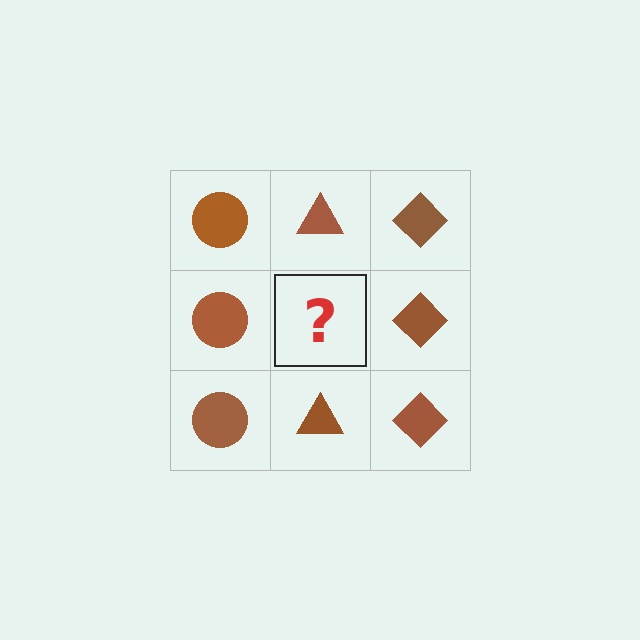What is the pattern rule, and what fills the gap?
The rule is that each column has a consistent shape. The gap should be filled with a brown triangle.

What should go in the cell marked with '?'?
The missing cell should contain a brown triangle.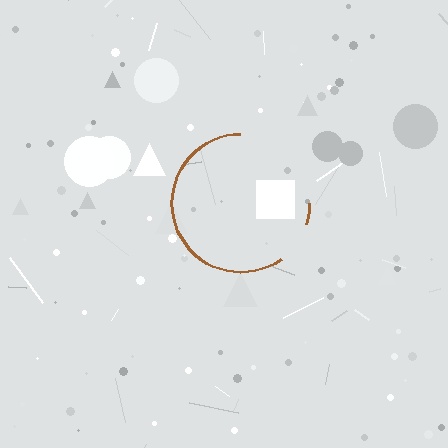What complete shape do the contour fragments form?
The contour fragments form a circle.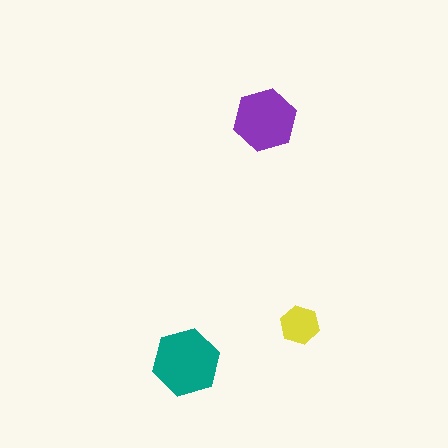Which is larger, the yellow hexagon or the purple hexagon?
The purple one.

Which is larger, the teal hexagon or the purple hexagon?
The teal one.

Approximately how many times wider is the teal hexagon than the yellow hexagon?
About 1.5 times wider.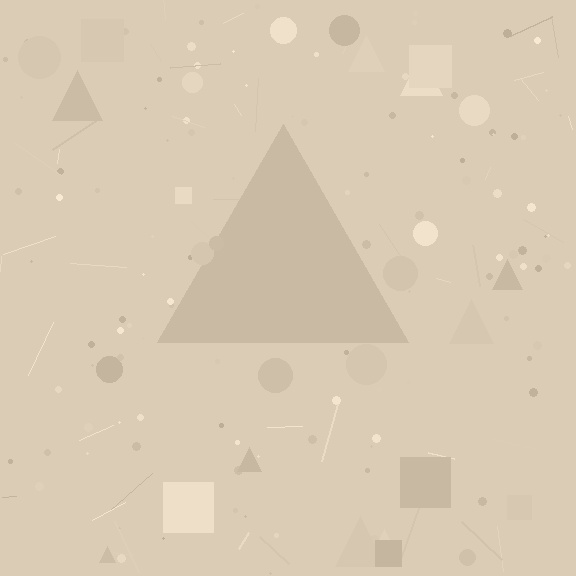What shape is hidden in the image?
A triangle is hidden in the image.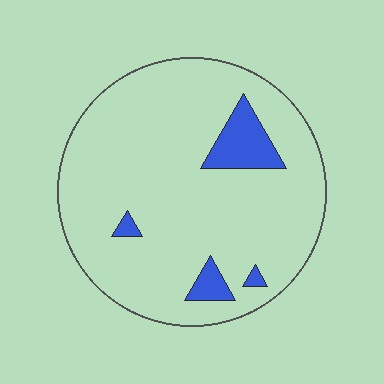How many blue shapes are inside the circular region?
4.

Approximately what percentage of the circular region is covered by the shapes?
Approximately 10%.